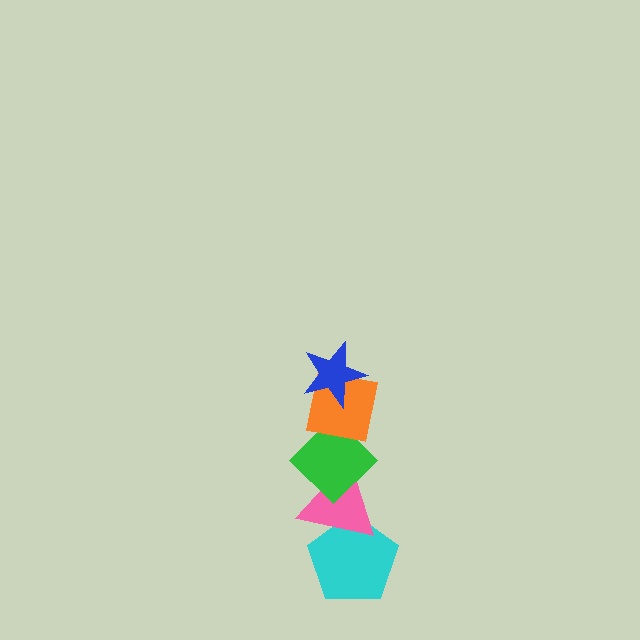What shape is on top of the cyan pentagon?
The pink triangle is on top of the cyan pentagon.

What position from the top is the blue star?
The blue star is 1st from the top.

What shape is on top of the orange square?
The blue star is on top of the orange square.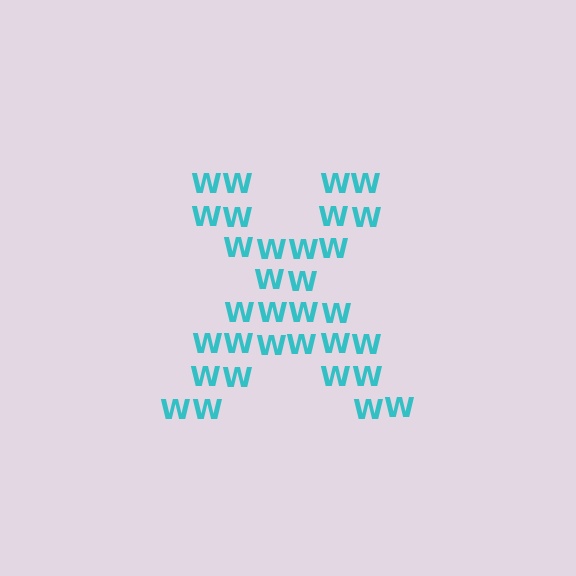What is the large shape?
The large shape is the letter X.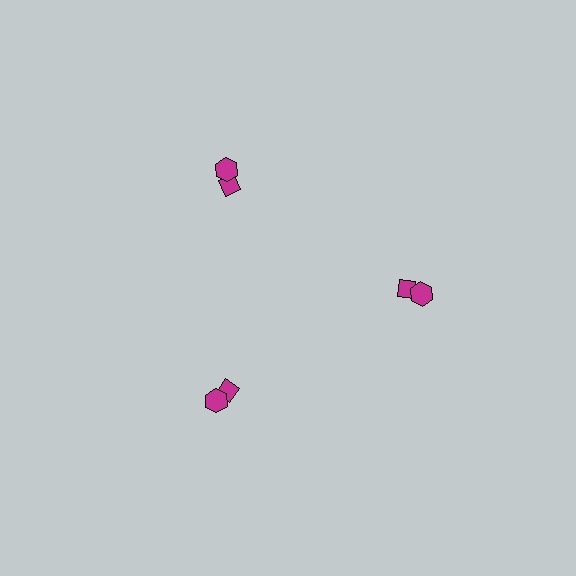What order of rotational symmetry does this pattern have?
This pattern has 3-fold rotational symmetry.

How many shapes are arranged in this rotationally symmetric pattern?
There are 6 shapes, arranged in 3 groups of 2.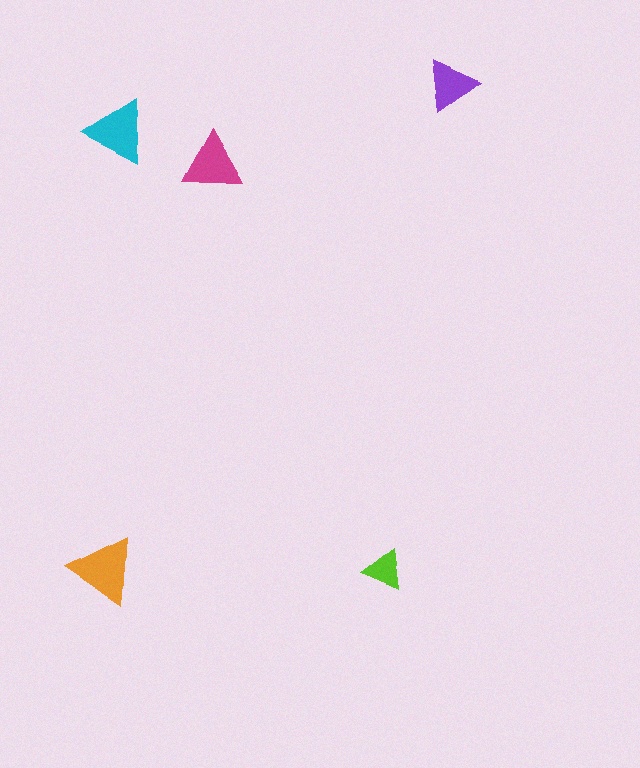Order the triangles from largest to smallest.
the orange one, the cyan one, the magenta one, the purple one, the lime one.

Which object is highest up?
The purple triangle is topmost.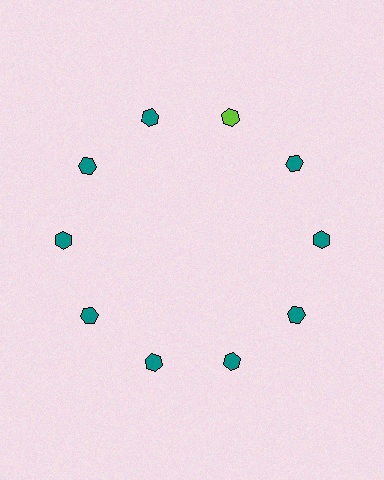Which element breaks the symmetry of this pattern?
The lime hexagon at roughly the 1 o'clock position breaks the symmetry. All other shapes are teal hexagons.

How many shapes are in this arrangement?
There are 10 shapes arranged in a ring pattern.